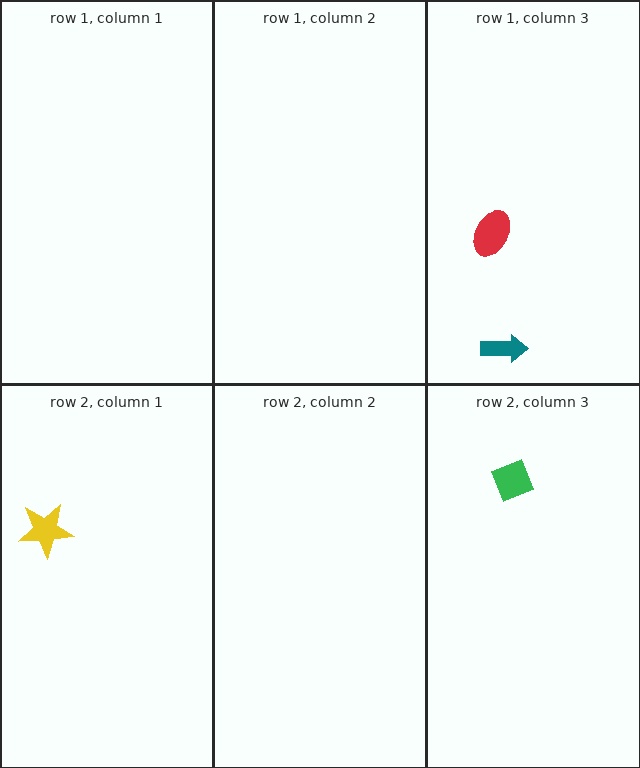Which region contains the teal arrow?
The row 1, column 3 region.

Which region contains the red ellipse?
The row 1, column 3 region.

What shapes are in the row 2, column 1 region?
The yellow star.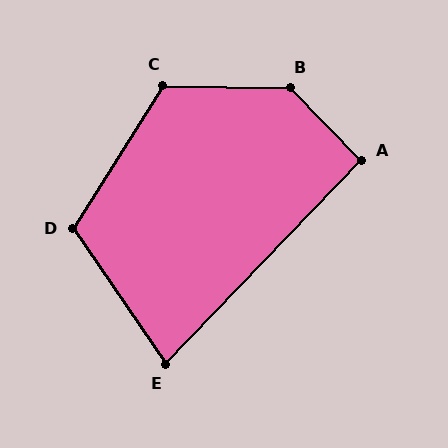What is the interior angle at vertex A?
Approximately 92 degrees (approximately right).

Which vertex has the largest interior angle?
B, at approximately 135 degrees.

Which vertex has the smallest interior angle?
E, at approximately 78 degrees.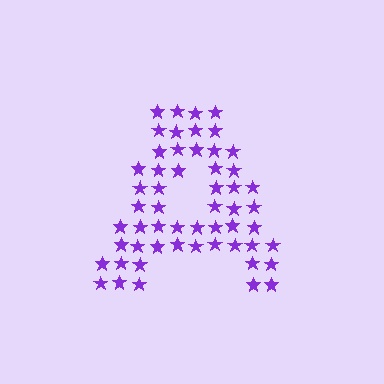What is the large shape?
The large shape is the letter A.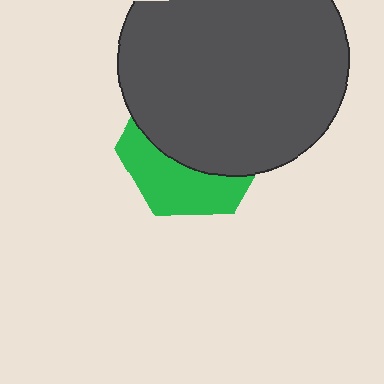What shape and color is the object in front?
The object in front is a dark gray circle.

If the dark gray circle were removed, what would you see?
You would see the complete green hexagon.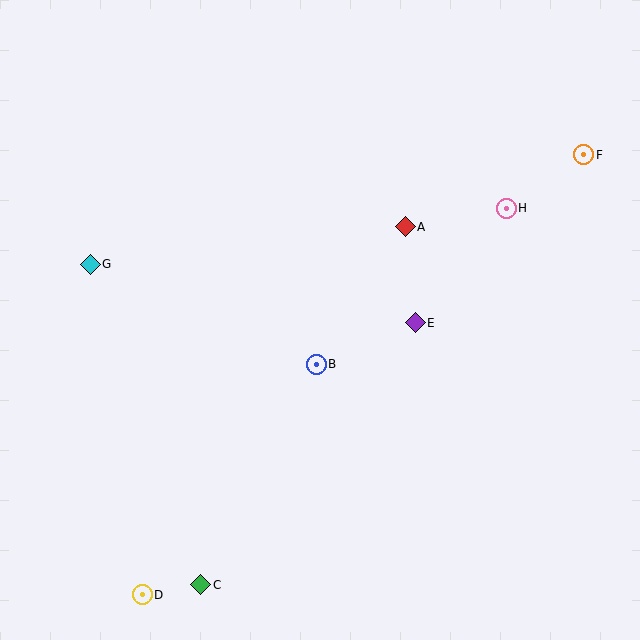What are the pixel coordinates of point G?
Point G is at (90, 264).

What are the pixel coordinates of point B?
Point B is at (316, 364).